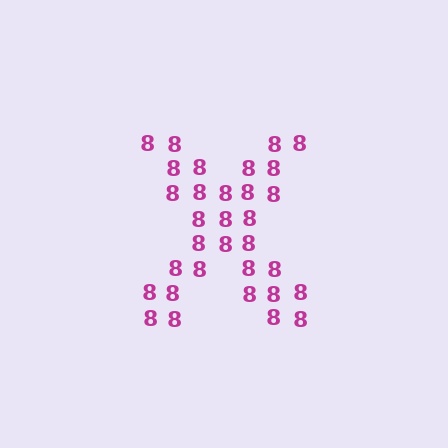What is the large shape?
The large shape is the letter X.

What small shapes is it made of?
It is made of small digit 8's.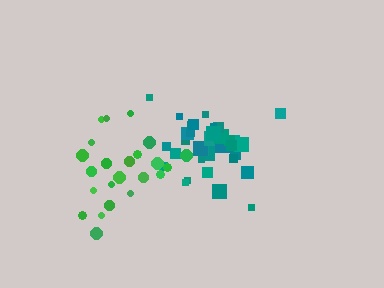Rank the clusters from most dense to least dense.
teal, green.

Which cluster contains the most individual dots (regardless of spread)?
Teal (35).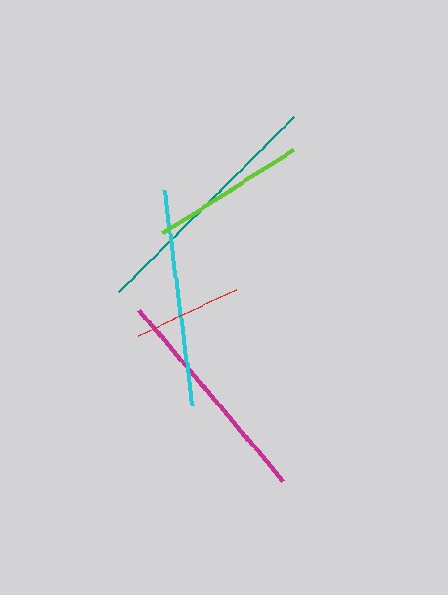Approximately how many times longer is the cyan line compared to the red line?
The cyan line is approximately 2.0 times the length of the red line.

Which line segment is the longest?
The teal line is the longest at approximately 248 pixels.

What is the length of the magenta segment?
The magenta segment is approximately 224 pixels long.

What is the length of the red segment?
The red segment is approximately 108 pixels long.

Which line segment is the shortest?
The red line is the shortest at approximately 108 pixels.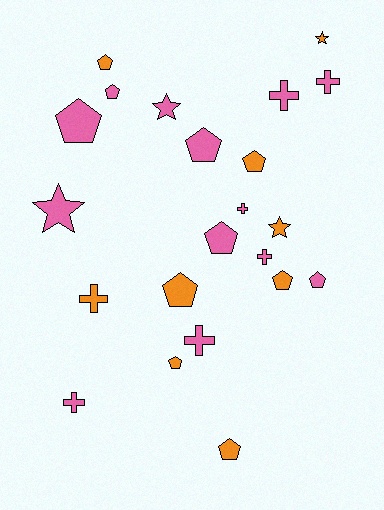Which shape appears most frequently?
Pentagon, with 11 objects.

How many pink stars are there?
There are 2 pink stars.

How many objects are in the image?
There are 22 objects.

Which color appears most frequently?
Pink, with 13 objects.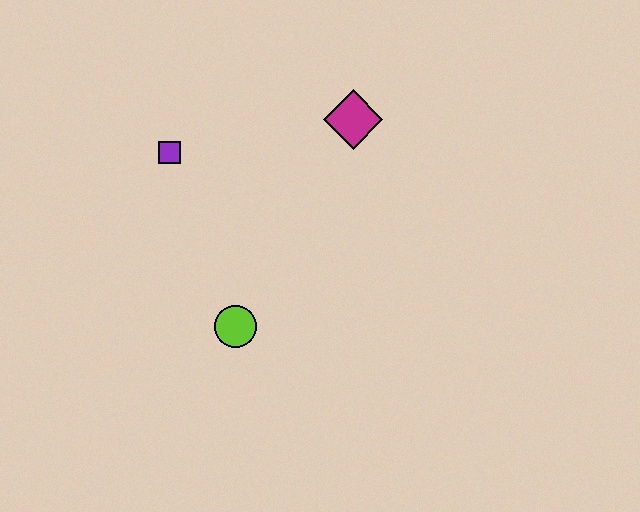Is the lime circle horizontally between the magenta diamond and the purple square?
Yes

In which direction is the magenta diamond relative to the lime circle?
The magenta diamond is above the lime circle.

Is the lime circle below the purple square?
Yes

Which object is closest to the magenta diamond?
The purple square is closest to the magenta diamond.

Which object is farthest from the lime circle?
The magenta diamond is farthest from the lime circle.